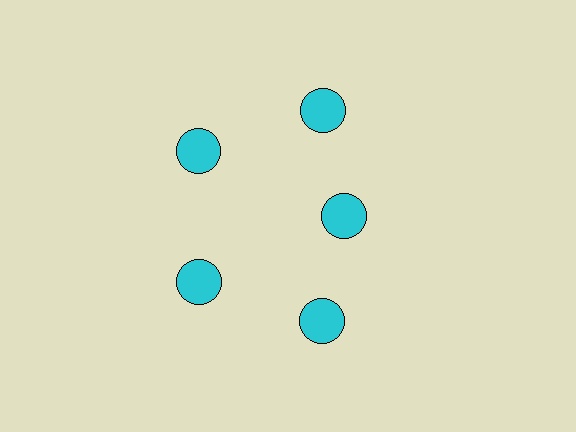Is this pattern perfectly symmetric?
No. The 5 cyan circles are arranged in a ring, but one element near the 3 o'clock position is pulled inward toward the center, breaking the 5-fold rotational symmetry.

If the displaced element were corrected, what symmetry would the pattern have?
It would have 5-fold rotational symmetry — the pattern would map onto itself every 72 degrees.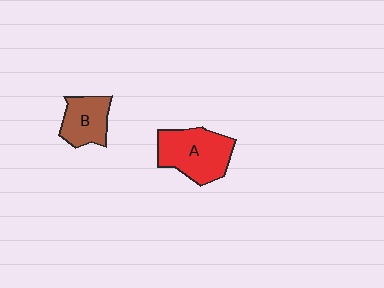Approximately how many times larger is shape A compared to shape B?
Approximately 1.5 times.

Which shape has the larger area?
Shape A (red).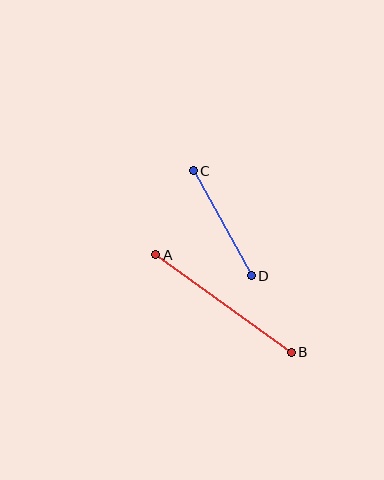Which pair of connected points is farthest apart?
Points A and B are farthest apart.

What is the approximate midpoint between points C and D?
The midpoint is at approximately (222, 223) pixels.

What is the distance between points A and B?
The distance is approximately 167 pixels.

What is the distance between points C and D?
The distance is approximately 120 pixels.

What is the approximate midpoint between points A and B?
The midpoint is at approximately (223, 304) pixels.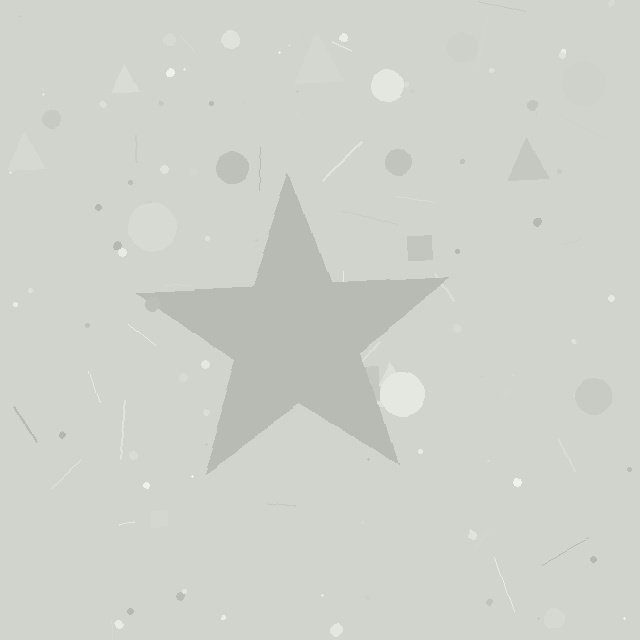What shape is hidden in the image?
A star is hidden in the image.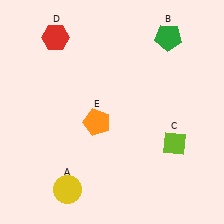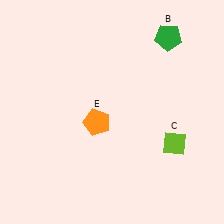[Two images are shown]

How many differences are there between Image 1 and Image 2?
There are 2 differences between the two images.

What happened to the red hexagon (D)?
The red hexagon (D) was removed in Image 2. It was in the top-left area of Image 1.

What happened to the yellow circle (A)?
The yellow circle (A) was removed in Image 2. It was in the bottom-left area of Image 1.